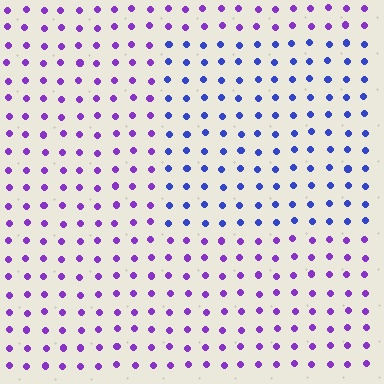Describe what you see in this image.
The image is filled with small purple elements in a uniform arrangement. A rectangle-shaped region is visible where the elements are tinted to a slightly different hue, forming a subtle color boundary.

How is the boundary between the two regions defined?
The boundary is defined purely by a slight shift in hue (about 43 degrees). Spacing, size, and orientation are identical on both sides.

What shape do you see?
I see a rectangle.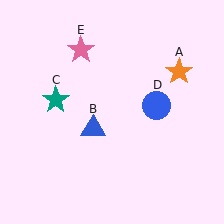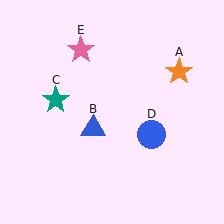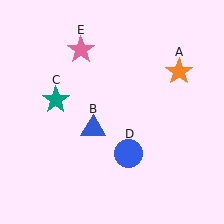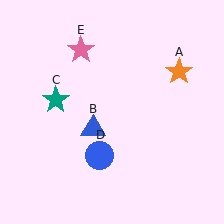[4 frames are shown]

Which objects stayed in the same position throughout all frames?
Orange star (object A) and blue triangle (object B) and teal star (object C) and pink star (object E) remained stationary.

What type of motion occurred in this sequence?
The blue circle (object D) rotated clockwise around the center of the scene.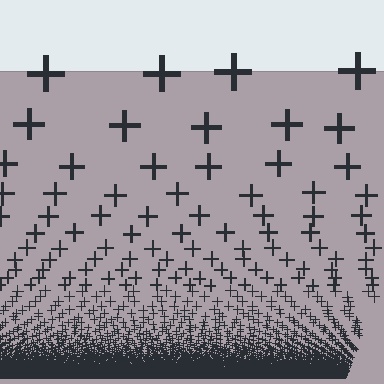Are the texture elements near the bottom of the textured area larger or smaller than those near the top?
Smaller. The gradient is inverted — elements near the bottom are smaller and denser.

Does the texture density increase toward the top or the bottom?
Density increases toward the bottom.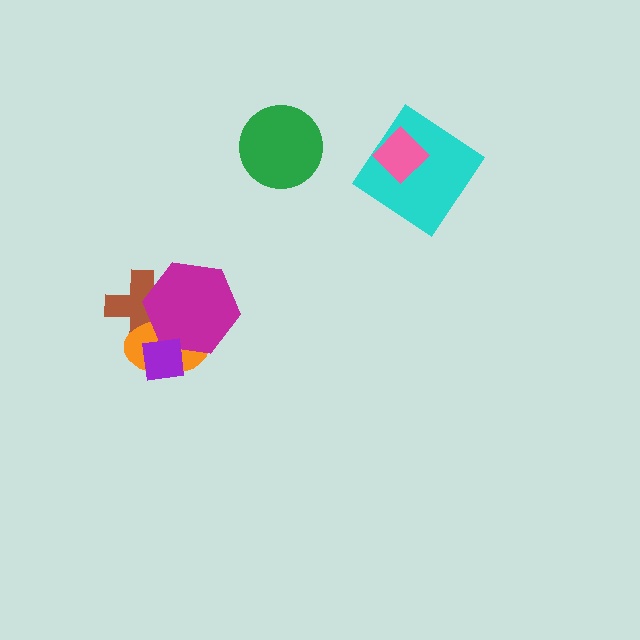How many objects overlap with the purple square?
2 objects overlap with the purple square.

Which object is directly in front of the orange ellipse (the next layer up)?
The magenta hexagon is directly in front of the orange ellipse.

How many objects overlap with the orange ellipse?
3 objects overlap with the orange ellipse.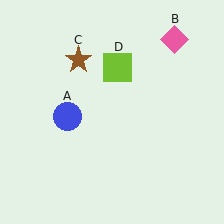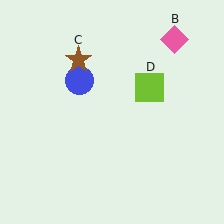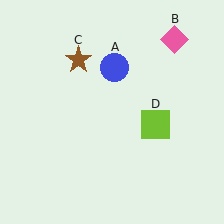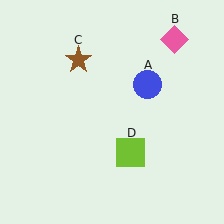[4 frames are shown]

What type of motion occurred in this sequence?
The blue circle (object A), lime square (object D) rotated clockwise around the center of the scene.